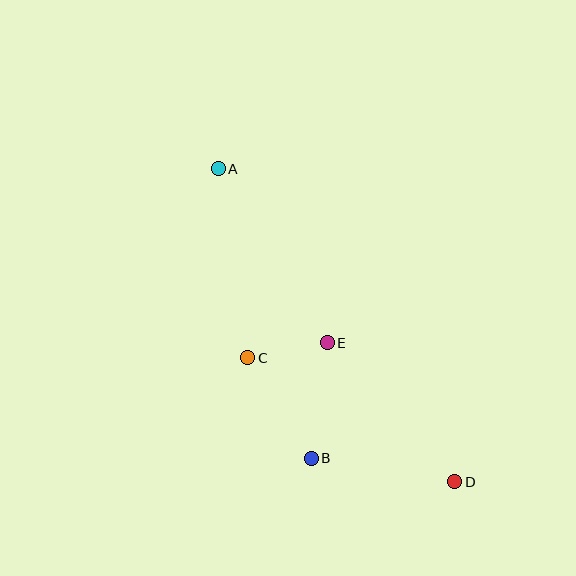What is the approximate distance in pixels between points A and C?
The distance between A and C is approximately 192 pixels.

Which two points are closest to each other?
Points C and E are closest to each other.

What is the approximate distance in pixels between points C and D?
The distance between C and D is approximately 241 pixels.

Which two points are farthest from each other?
Points A and D are farthest from each other.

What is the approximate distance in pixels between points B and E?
The distance between B and E is approximately 117 pixels.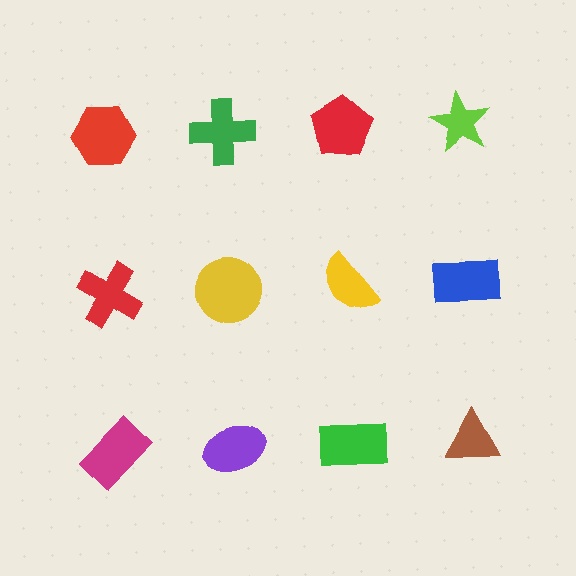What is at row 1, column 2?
A green cross.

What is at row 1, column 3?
A red pentagon.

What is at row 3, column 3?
A green rectangle.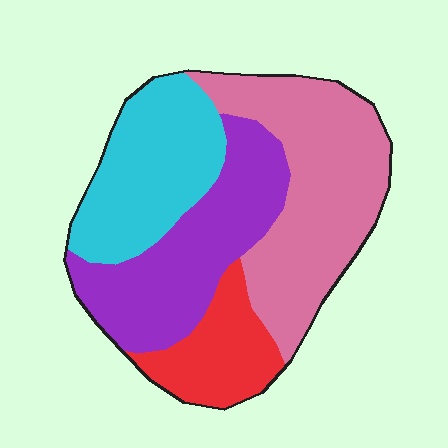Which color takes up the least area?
Red, at roughly 15%.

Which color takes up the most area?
Pink, at roughly 35%.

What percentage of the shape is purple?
Purple takes up about one quarter (1/4) of the shape.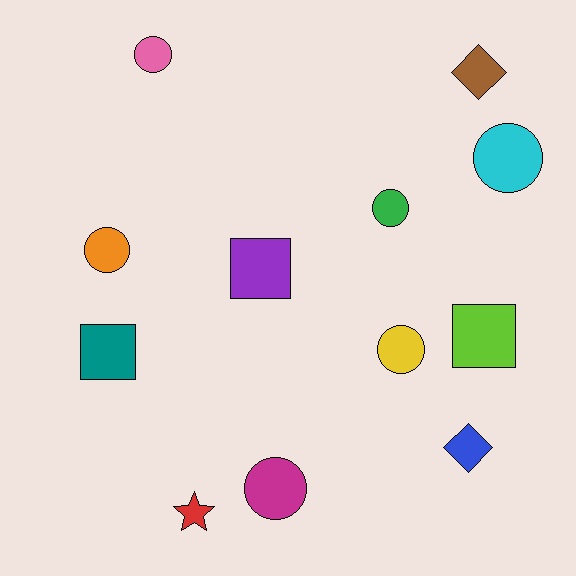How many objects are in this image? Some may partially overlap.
There are 12 objects.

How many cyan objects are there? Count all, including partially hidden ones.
There is 1 cyan object.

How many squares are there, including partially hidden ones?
There are 3 squares.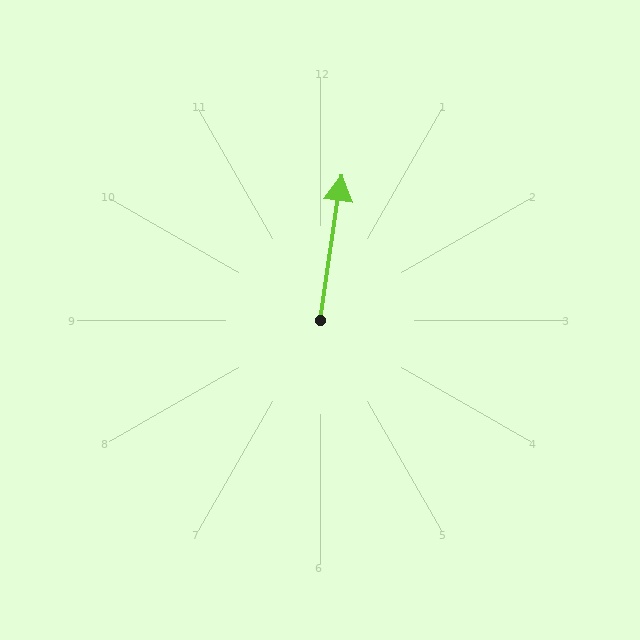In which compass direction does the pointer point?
North.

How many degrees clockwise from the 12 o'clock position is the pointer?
Approximately 8 degrees.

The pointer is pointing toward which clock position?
Roughly 12 o'clock.